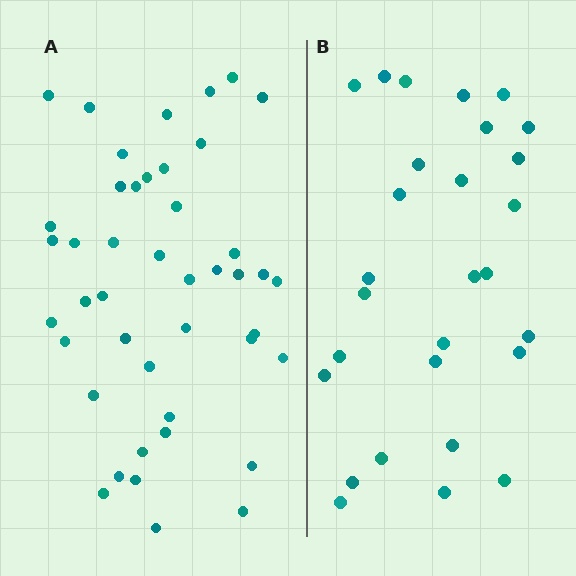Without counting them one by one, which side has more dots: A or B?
Region A (the left region) has more dots.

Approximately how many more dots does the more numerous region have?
Region A has approximately 15 more dots than region B.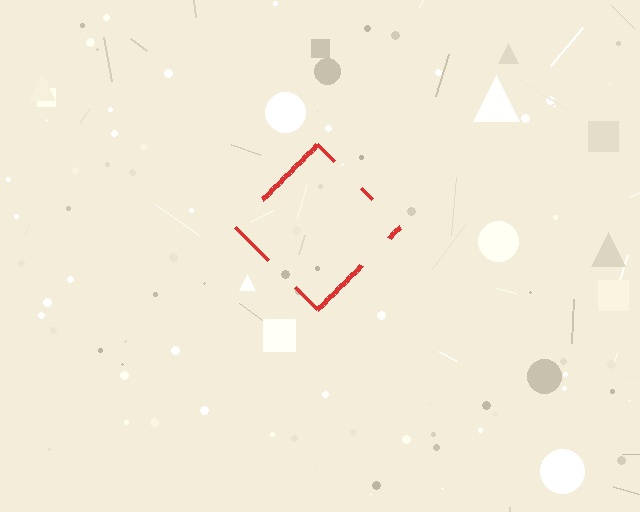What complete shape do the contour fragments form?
The contour fragments form a diamond.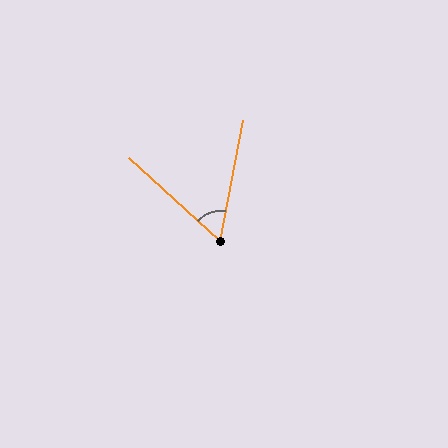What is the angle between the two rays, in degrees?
Approximately 58 degrees.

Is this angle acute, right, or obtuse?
It is acute.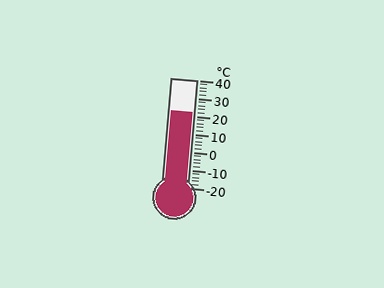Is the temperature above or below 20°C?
The temperature is above 20°C.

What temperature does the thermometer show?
The thermometer shows approximately 22°C.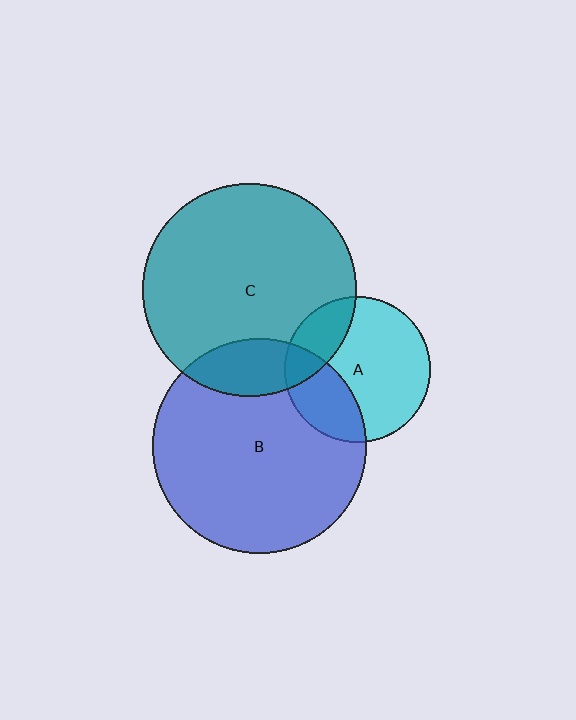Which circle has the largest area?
Circle B (blue).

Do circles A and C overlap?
Yes.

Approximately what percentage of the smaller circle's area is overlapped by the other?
Approximately 20%.